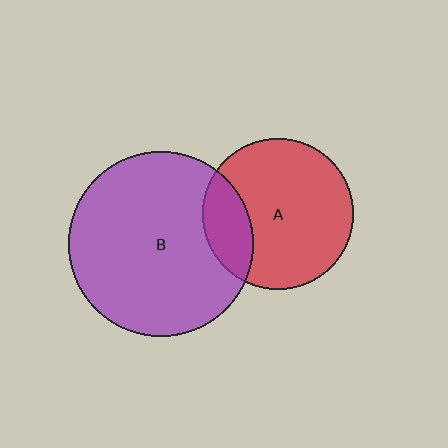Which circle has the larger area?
Circle B (purple).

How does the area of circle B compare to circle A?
Approximately 1.5 times.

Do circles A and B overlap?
Yes.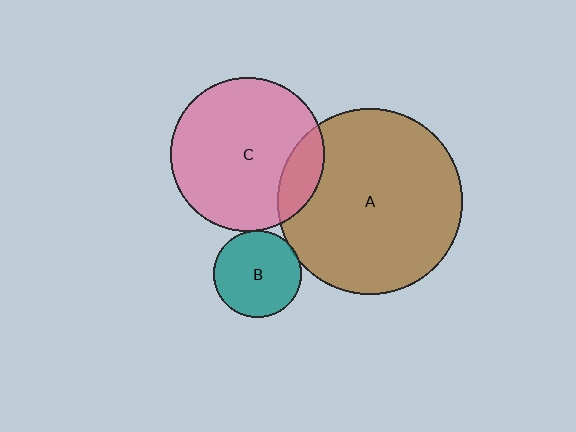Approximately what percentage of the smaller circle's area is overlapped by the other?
Approximately 5%.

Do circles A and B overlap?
Yes.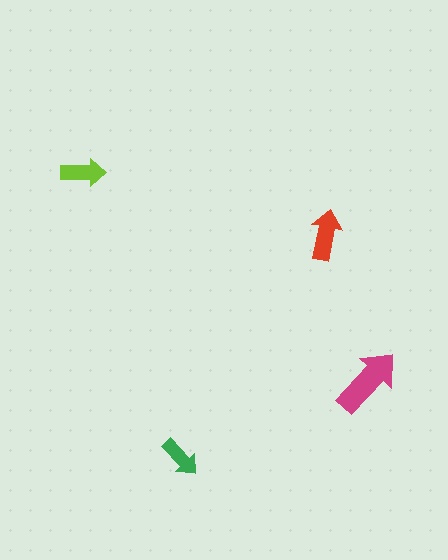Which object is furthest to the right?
The magenta arrow is rightmost.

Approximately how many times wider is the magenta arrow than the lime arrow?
About 1.5 times wider.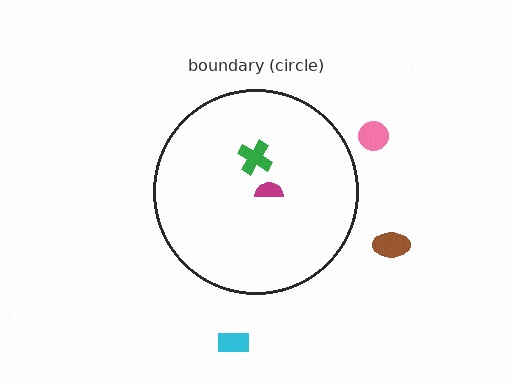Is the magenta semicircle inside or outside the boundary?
Inside.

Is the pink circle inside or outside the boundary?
Outside.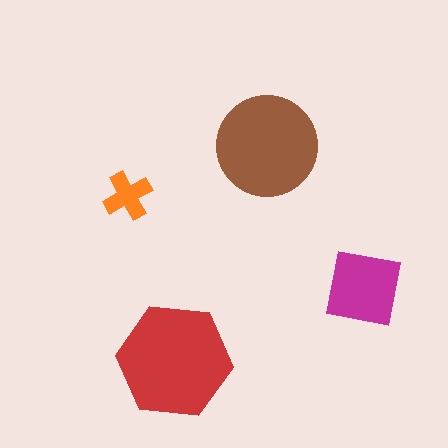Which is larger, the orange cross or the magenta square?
The magenta square.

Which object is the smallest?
The orange cross.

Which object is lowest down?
The red hexagon is bottommost.